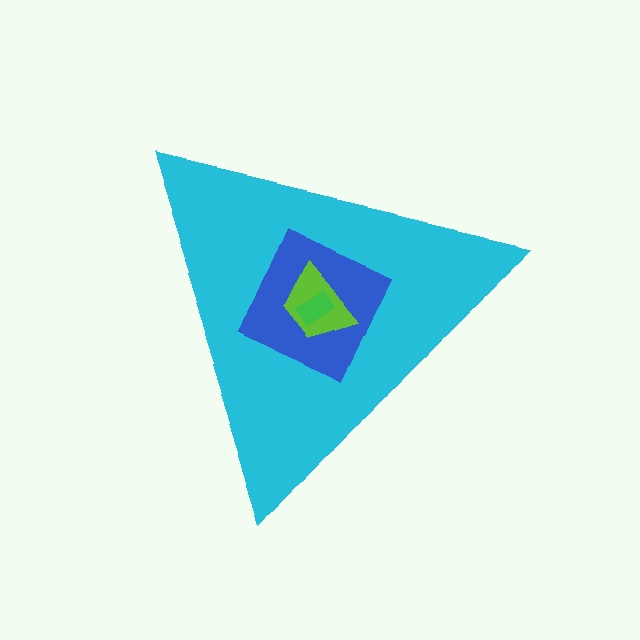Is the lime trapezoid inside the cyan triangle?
Yes.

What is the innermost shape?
The green rectangle.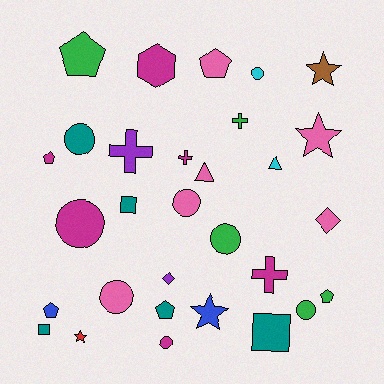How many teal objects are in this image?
There are 5 teal objects.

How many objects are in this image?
There are 30 objects.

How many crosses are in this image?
There are 4 crosses.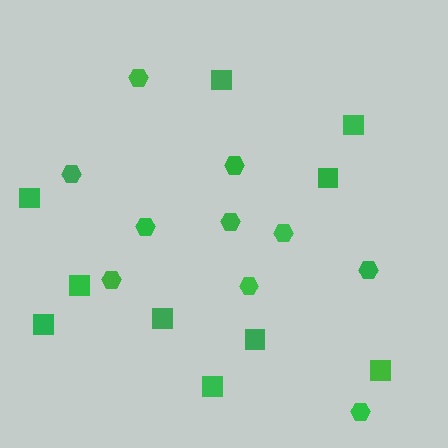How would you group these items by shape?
There are 2 groups: one group of squares (10) and one group of hexagons (10).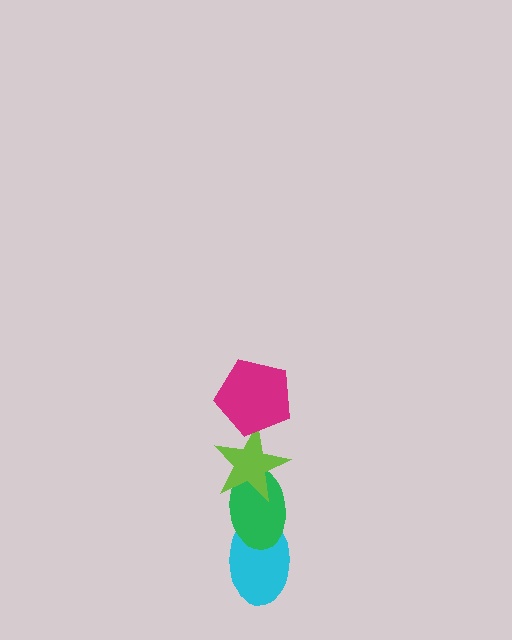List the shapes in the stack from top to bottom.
From top to bottom: the magenta pentagon, the lime star, the green ellipse, the cyan ellipse.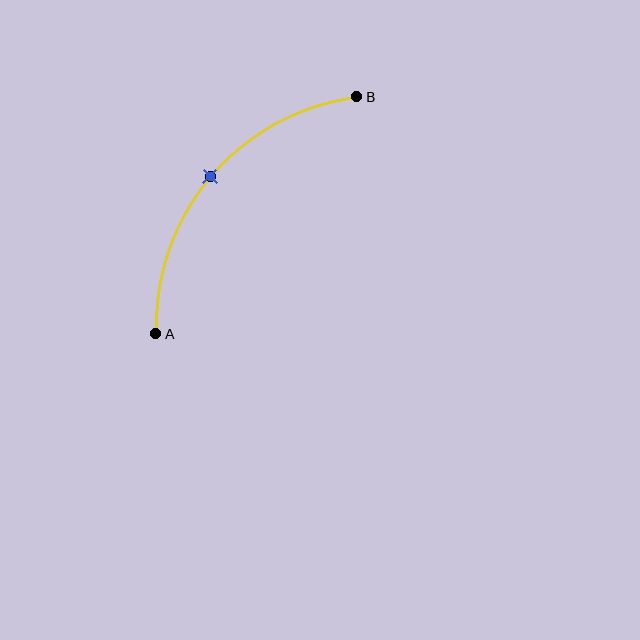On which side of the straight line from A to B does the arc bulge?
The arc bulges above and to the left of the straight line connecting A and B.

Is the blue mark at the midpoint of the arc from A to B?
Yes. The blue mark lies on the arc at equal arc-length from both A and B — it is the arc midpoint.